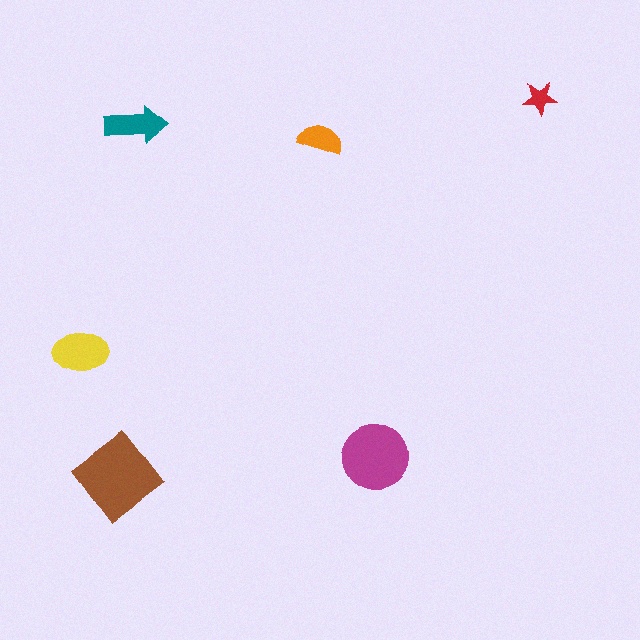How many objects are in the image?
There are 6 objects in the image.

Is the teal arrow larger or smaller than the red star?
Larger.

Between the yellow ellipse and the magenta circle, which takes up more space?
The magenta circle.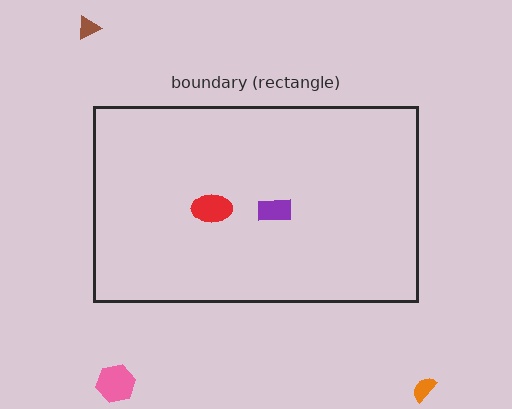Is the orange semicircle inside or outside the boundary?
Outside.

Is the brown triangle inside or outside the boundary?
Outside.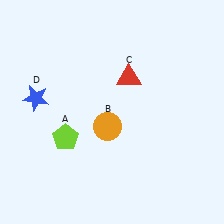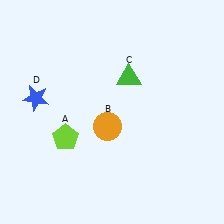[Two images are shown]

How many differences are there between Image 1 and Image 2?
There is 1 difference between the two images.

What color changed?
The triangle (C) changed from red in Image 1 to green in Image 2.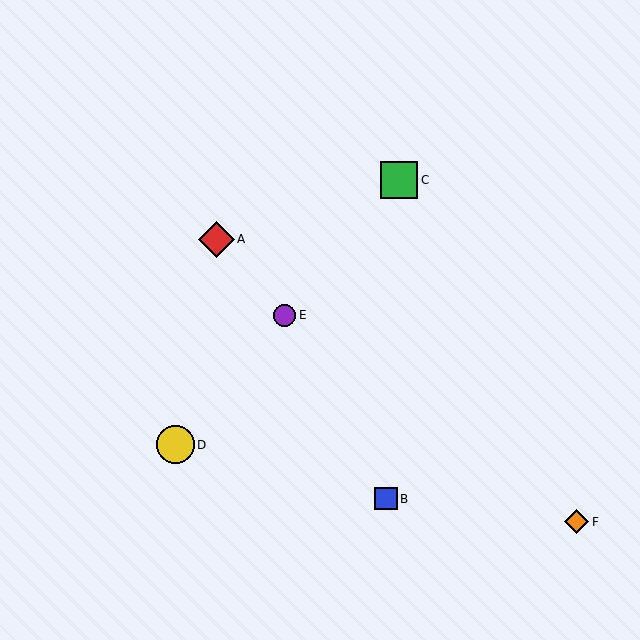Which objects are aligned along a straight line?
Objects C, D, E are aligned along a straight line.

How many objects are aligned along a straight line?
3 objects (C, D, E) are aligned along a straight line.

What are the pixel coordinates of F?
Object F is at (577, 522).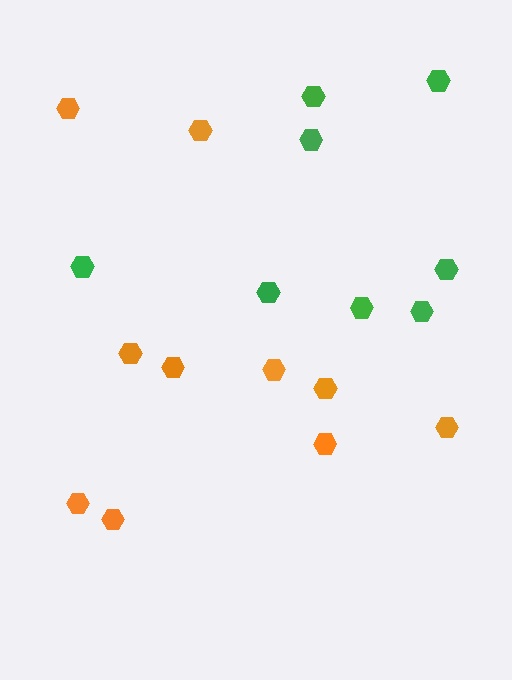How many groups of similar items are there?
There are 2 groups: one group of orange hexagons (10) and one group of green hexagons (8).